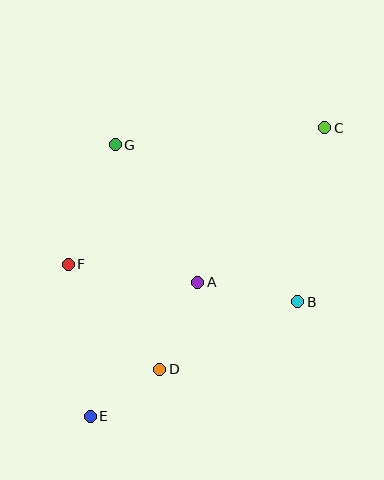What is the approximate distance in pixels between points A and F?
The distance between A and F is approximately 131 pixels.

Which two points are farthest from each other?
Points C and E are farthest from each other.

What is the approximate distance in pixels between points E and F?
The distance between E and F is approximately 154 pixels.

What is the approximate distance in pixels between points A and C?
The distance between A and C is approximately 200 pixels.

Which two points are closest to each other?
Points D and E are closest to each other.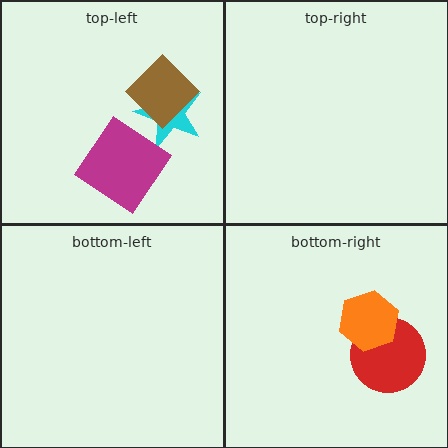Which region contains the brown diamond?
The top-left region.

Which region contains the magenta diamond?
The top-left region.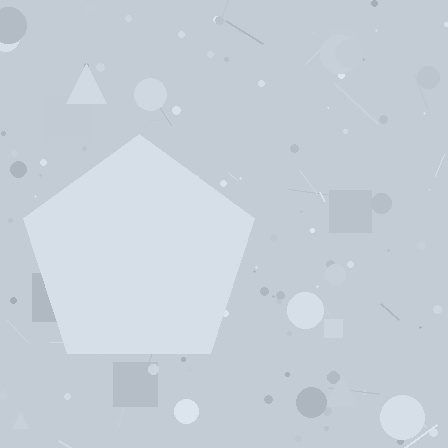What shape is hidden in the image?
A pentagon is hidden in the image.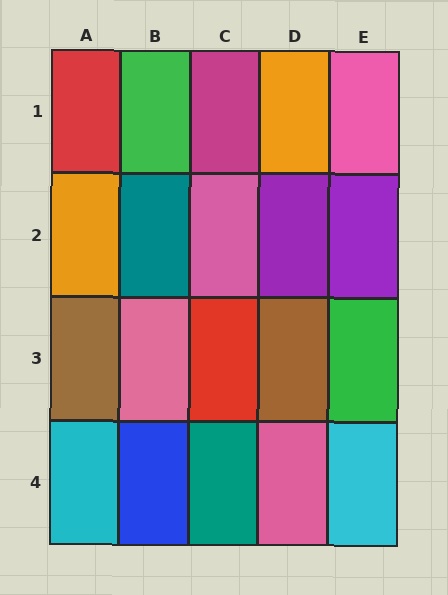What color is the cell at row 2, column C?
Pink.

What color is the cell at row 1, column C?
Magenta.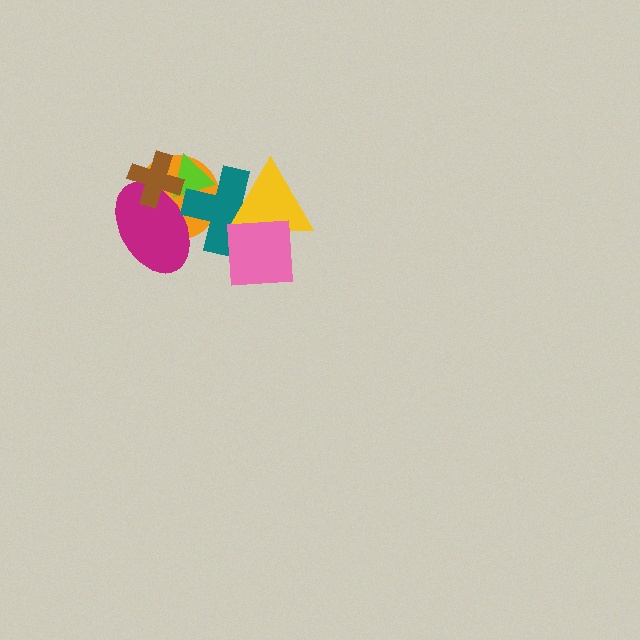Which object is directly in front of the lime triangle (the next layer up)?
The teal cross is directly in front of the lime triangle.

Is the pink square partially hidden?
No, no other shape covers it.